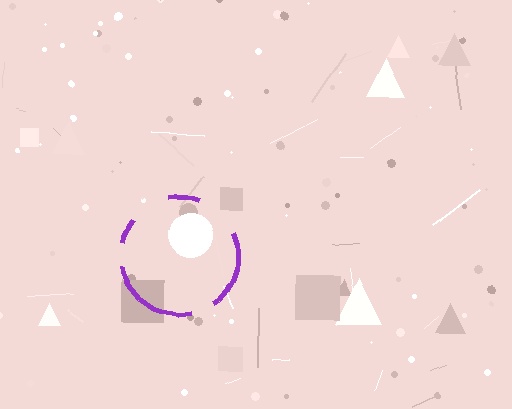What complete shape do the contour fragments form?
The contour fragments form a circle.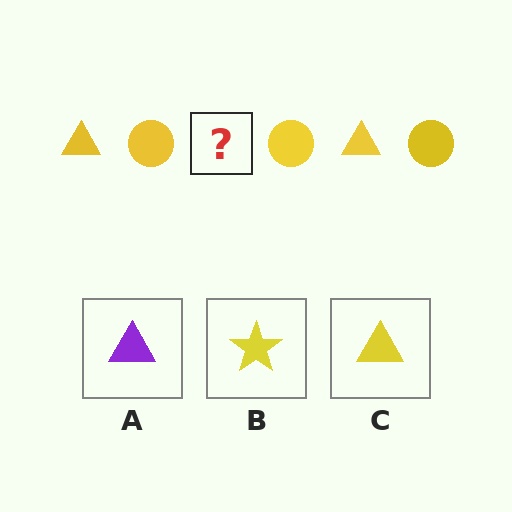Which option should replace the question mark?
Option C.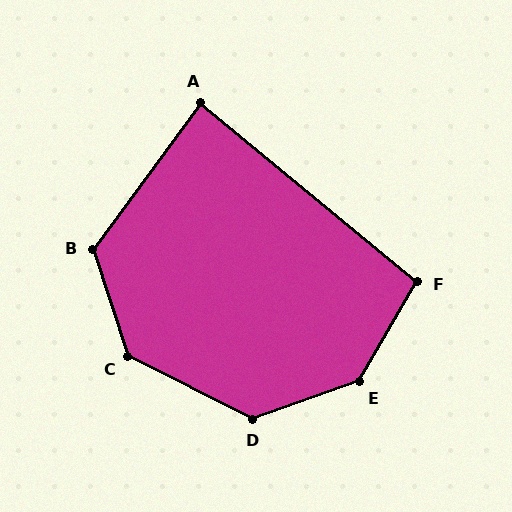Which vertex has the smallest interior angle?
A, at approximately 87 degrees.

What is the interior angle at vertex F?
Approximately 100 degrees (obtuse).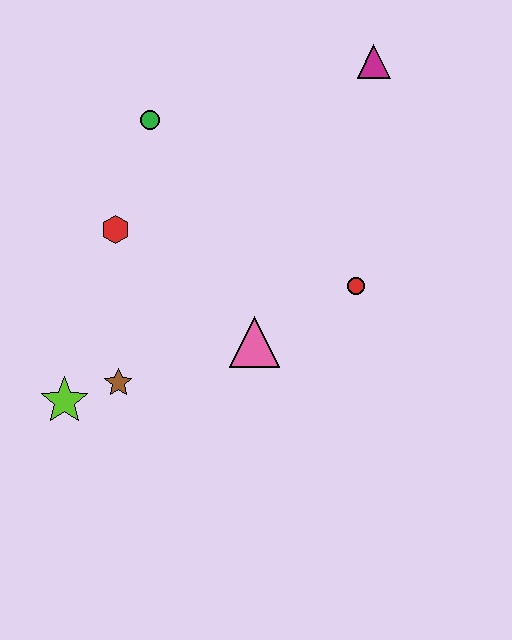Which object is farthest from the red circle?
The lime star is farthest from the red circle.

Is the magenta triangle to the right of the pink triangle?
Yes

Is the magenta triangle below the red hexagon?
No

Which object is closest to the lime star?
The brown star is closest to the lime star.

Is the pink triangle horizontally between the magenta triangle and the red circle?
No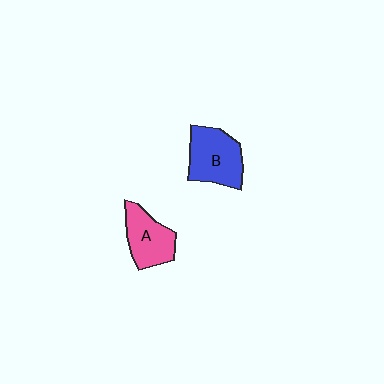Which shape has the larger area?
Shape B (blue).